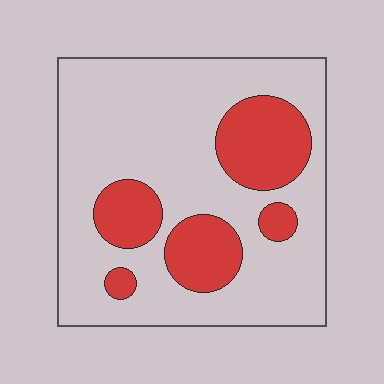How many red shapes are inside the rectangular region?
5.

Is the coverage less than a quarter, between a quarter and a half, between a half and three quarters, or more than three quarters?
Less than a quarter.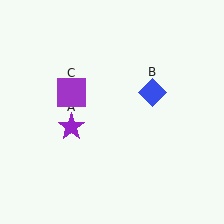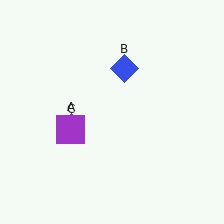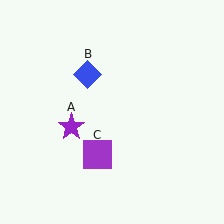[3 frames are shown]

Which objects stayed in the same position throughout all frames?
Purple star (object A) remained stationary.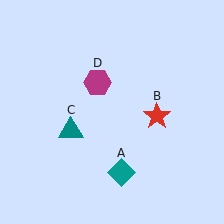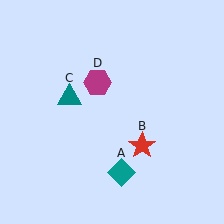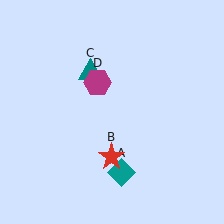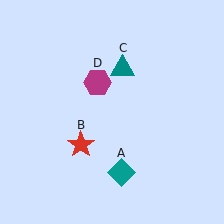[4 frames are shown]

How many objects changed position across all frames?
2 objects changed position: red star (object B), teal triangle (object C).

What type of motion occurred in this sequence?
The red star (object B), teal triangle (object C) rotated clockwise around the center of the scene.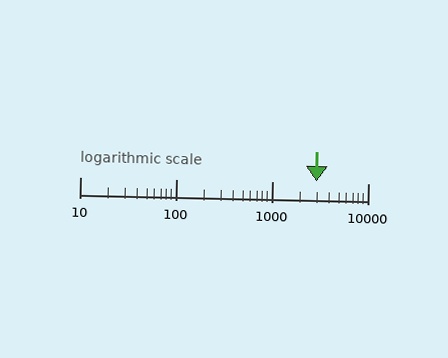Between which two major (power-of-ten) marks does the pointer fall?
The pointer is between 1000 and 10000.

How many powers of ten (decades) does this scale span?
The scale spans 3 decades, from 10 to 10000.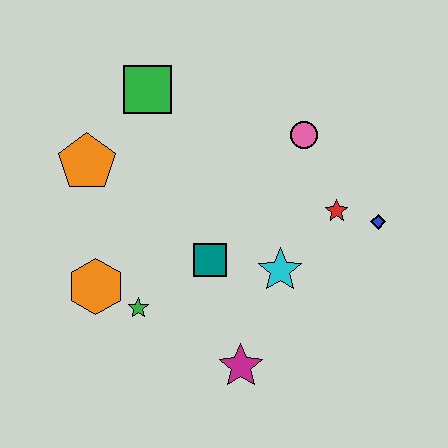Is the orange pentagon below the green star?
No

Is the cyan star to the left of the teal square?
No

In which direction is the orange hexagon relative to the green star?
The orange hexagon is to the left of the green star.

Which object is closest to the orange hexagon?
The green star is closest to the orange hexagon.